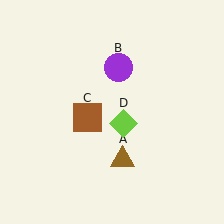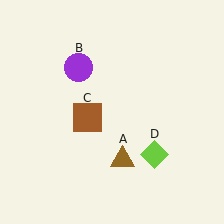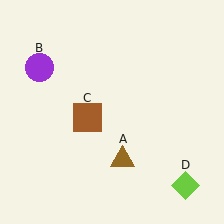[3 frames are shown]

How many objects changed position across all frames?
2 objects changed position: purple circle (object B), lime diamond (object D).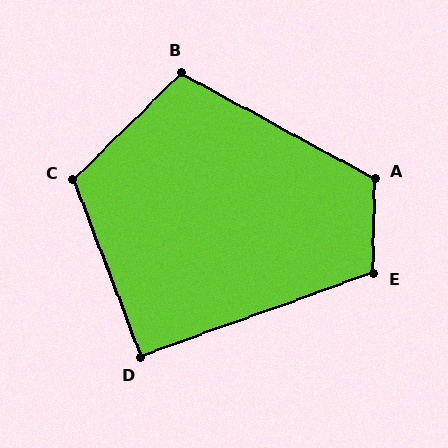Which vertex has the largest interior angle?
A, at approximately 118 degrees.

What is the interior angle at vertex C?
Approximately 114 degrees (obtuse).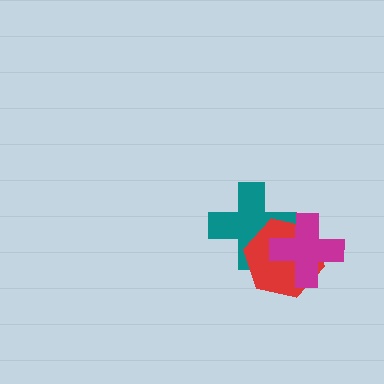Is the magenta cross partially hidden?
No, no other shape covers it.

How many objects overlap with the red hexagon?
2 objects overlap with the red hexagon.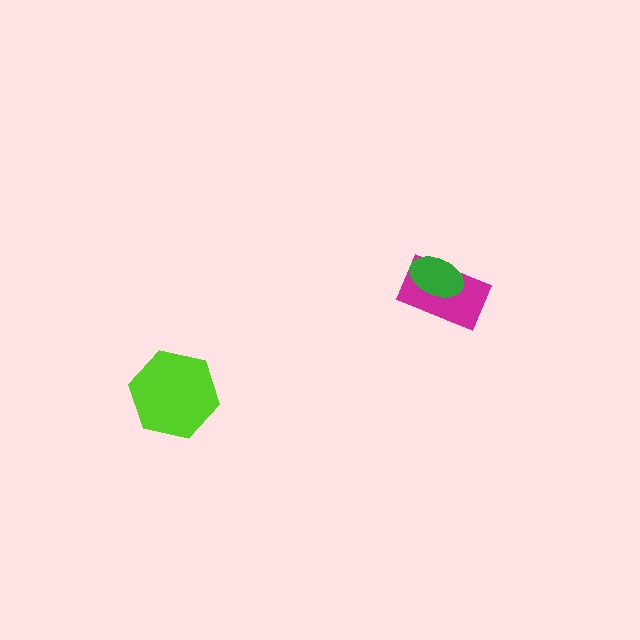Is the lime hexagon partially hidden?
No, no other shape covers it.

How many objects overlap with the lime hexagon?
0 objects overlap with the lime hexagon.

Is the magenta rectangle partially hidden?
Yes, it is partially covered by another shape.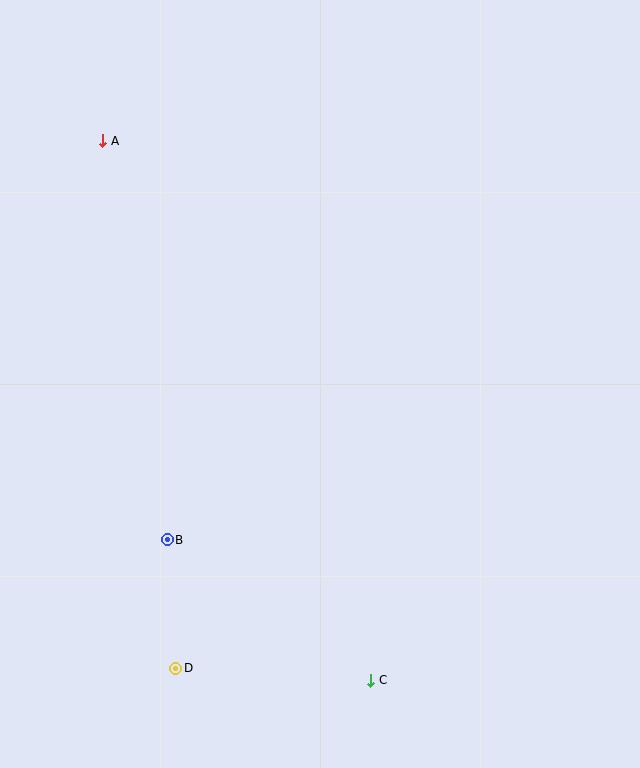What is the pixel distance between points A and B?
The distance between A and B is 404 pixels.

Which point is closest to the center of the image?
Point B at (167, 540) is closest to the center.